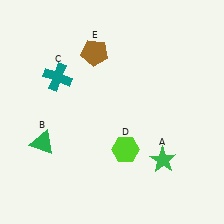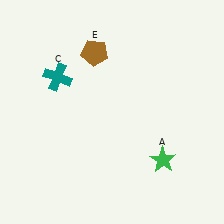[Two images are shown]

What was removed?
The lime hexagon (D), the green triangle (B) were removed in Image 2.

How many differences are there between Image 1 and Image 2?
There are 2 differences between the two images.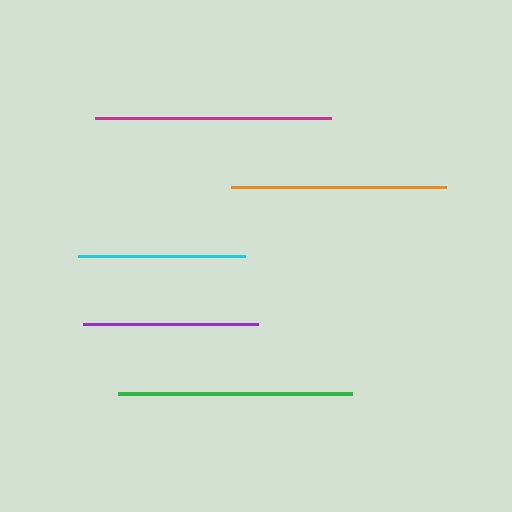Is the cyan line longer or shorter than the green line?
The green line is longer than the cyan line.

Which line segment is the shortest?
The cyan line is the shortest at approximately 167 pixels.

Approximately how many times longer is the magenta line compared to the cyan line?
The magenta line is approximately 1.4 times the length of the cyan line.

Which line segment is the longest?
The magenta line is the longest at approximately 236 pixels.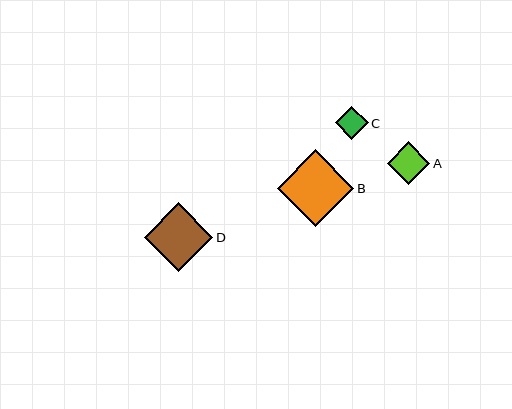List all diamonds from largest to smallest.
From largest to smallest: B, D, A, C.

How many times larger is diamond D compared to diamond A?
Diamond D is approximately 1.6 times the size of diamond A.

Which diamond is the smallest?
Diamond C is the smallest with a size of approximately 33 pixels.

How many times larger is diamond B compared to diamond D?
Diamond B is approximately 1.1 times the size of diamond D.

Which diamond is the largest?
Diamond B is the largest with a size of approximately 77 pixels.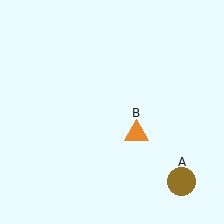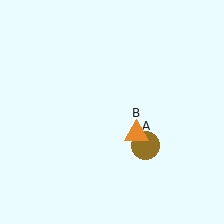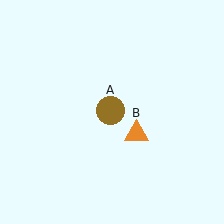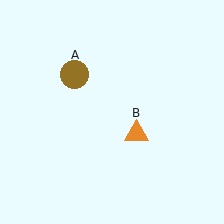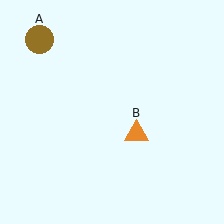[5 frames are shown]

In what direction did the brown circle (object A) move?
The brown circle (object A) moved up and to the left.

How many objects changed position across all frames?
1 object changed position: brown circle (object A).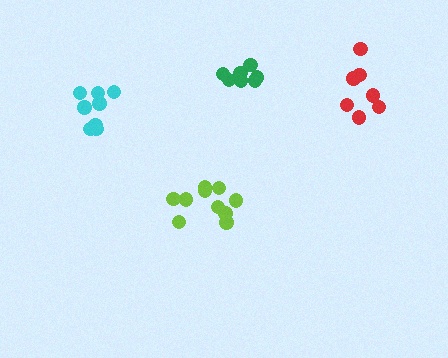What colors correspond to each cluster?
The clusters are colored: red, lime, cyan, green.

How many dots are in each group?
Group 1: 7 dots, Group 2: 10 dots, Group 3: 8 dots, Group 4: 7 dots (32 total).